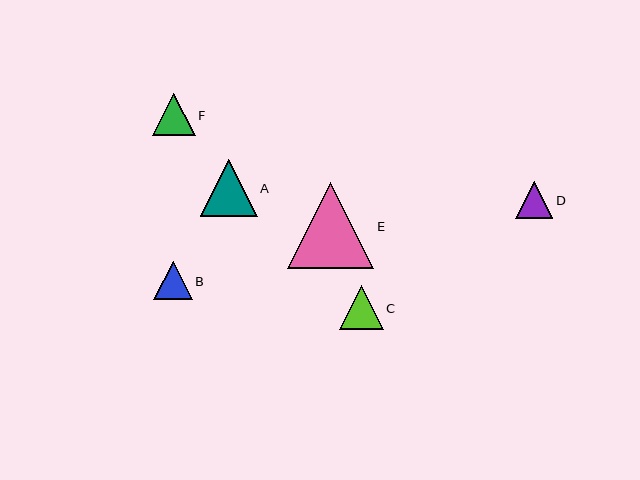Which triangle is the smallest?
Triangle D is the smallest with a size of approximately 37 pixels.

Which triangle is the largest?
Triangle E is the largest with a size of approximately 86 pixels.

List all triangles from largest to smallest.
From largest to smallest: E, A, C, F, B, D.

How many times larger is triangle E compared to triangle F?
Triangle E is approximately 2.0 times the size of triangle F.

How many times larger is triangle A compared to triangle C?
Triangle A is approximately 1.3 times the size of triangle C.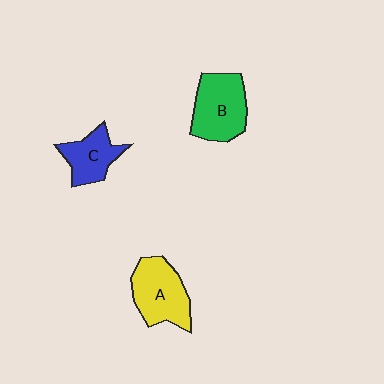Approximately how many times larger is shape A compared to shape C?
Approximately 1.4 times.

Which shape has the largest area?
Shape B (green).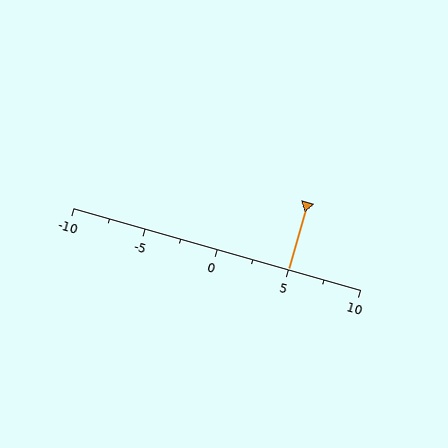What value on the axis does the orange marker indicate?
The marker indicates approximately 5.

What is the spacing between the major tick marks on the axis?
The major ticks are spaced 5 apart.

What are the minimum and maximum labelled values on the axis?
The axis runs from -10 to 10.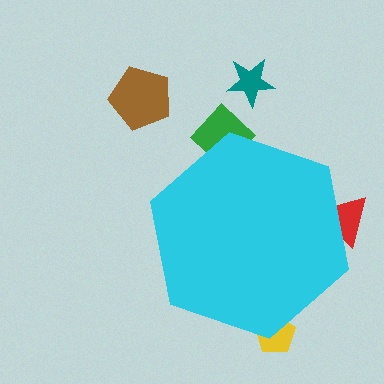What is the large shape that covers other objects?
A cyan hexagon.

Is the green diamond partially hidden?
Yes, the green diamond is partially hidden behind the cyan hexagon.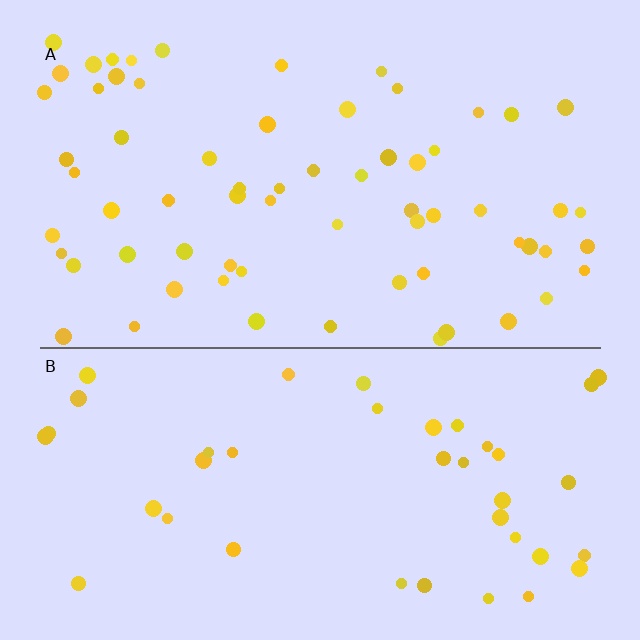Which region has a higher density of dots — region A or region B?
A (the top).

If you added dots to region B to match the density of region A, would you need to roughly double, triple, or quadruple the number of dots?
Approximately double.